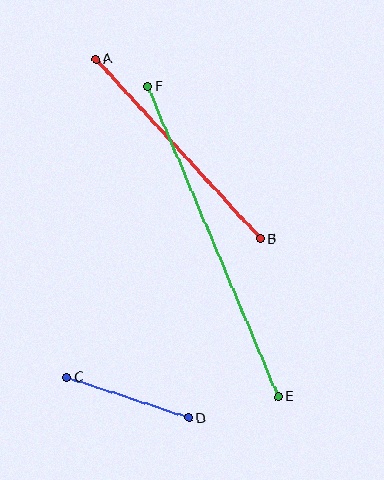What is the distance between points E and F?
The distance is approximately 336 pixels.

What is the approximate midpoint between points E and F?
The midpoint is at approximately (213, 242) pixels.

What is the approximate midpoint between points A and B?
The midpoint is at approximately (178, 149) pixels.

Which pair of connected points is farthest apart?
Points E and F are farthest apart.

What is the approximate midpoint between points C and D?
The midpoint is at approximately (128, 398) pixels.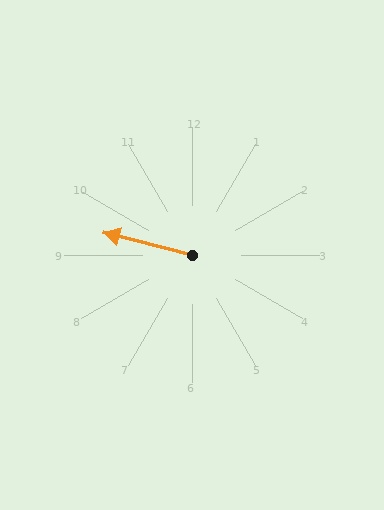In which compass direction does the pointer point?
West.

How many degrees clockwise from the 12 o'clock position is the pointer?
Approximately 284 degrees.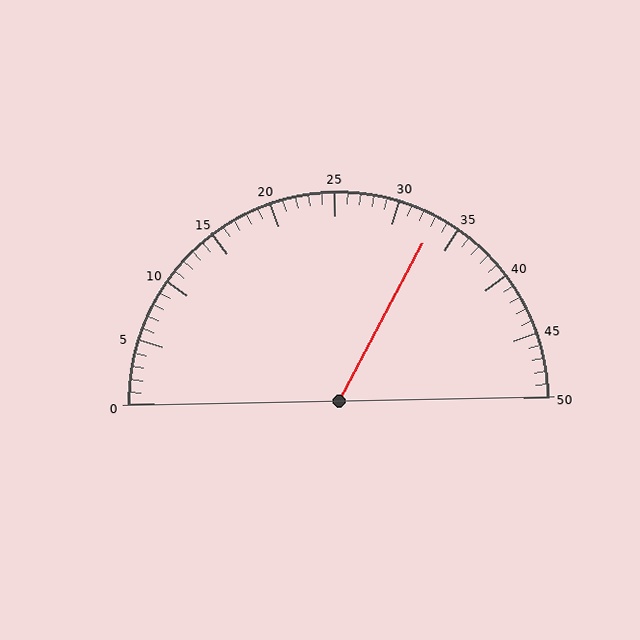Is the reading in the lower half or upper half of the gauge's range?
The reading is in the upper half of the range (0 to 50).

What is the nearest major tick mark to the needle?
The nearest major tick mark is 35.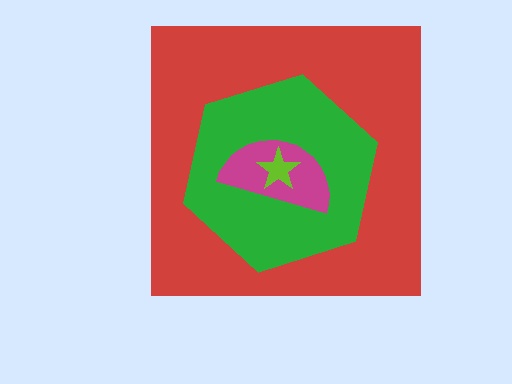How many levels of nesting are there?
4.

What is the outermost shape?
The red square.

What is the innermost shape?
The lime star.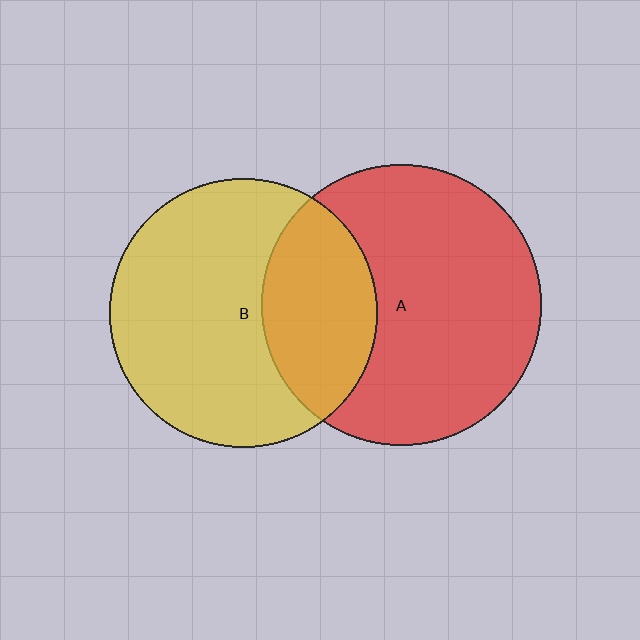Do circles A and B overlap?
Yes.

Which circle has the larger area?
Circle A (red).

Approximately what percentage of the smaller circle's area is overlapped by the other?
Approximately 30%.